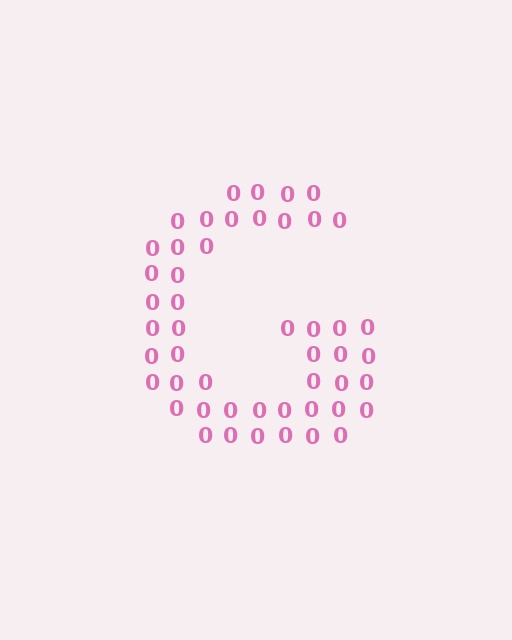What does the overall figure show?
The overall figure shows the letter G.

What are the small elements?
The small elements are digit 0's.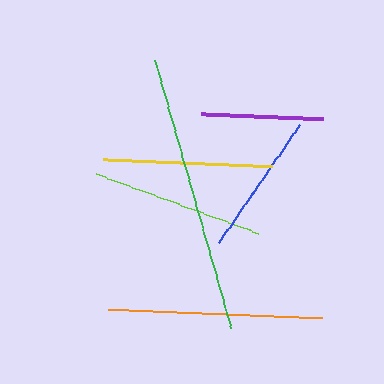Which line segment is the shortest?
The purple line is the shortest at approximately 122 pixels.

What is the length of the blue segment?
The blue segment is approximately 142 pixels long.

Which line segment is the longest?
The green line is the longest at approximately 278 pixels.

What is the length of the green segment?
The green segment is approximately 278 pixels long.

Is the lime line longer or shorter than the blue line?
The lime line is longer than the blue line.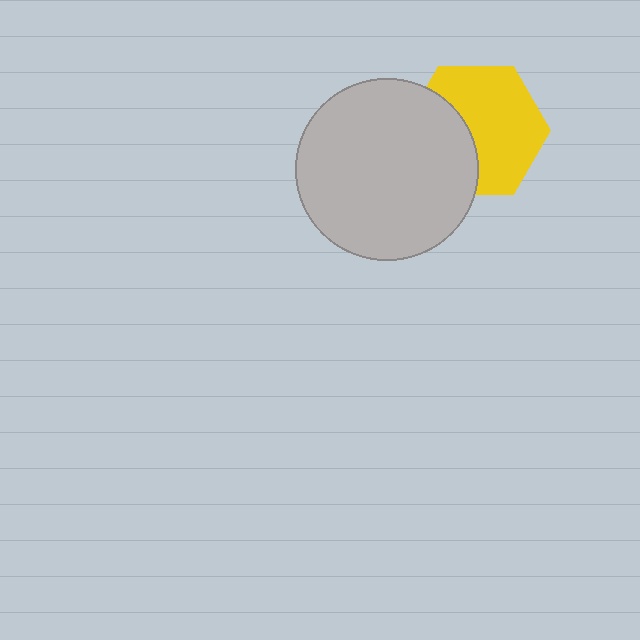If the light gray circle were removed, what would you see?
You would see the complete yellow hexagon.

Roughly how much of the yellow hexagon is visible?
About half of it is visible (roughly 63%).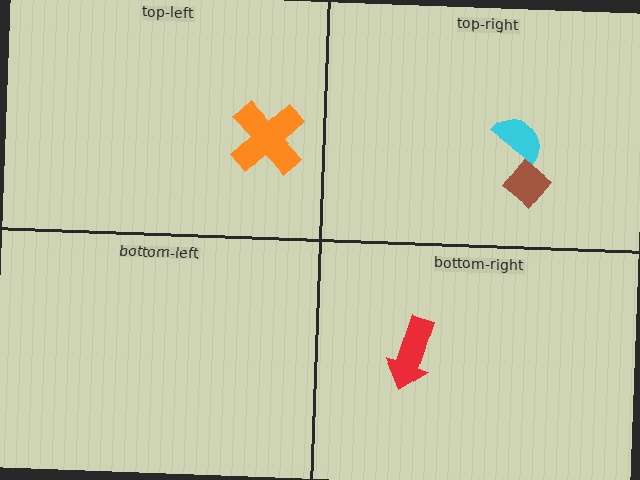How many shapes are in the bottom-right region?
1.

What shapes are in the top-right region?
The cyan semicircle, the brown diamond.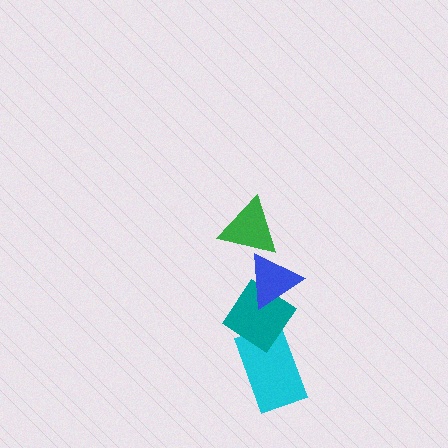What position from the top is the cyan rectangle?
The cyan rectangle is 4th from the top.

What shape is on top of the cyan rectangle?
The teal diamond is on top of the cyan rectangle.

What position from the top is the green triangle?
The green triangle is 1st from the top.